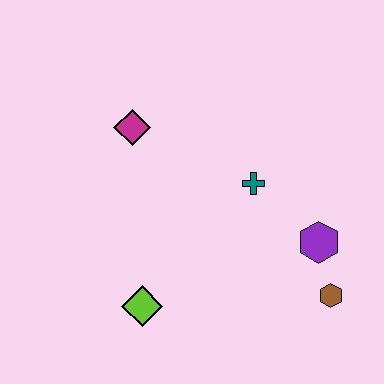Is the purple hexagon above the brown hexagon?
Yes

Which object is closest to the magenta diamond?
The teal cross is closest to the magenta diamond.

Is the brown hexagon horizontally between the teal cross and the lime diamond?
No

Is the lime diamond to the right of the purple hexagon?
No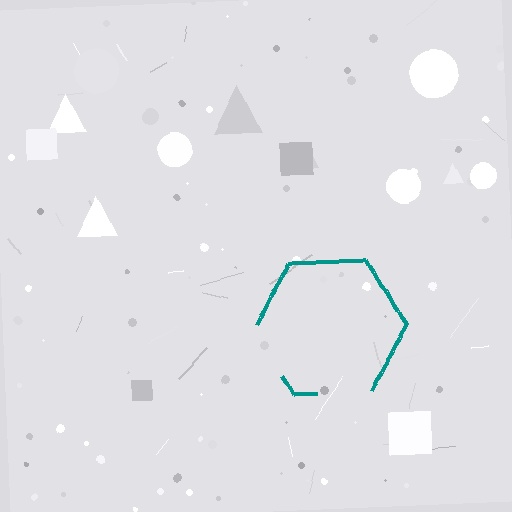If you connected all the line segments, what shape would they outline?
They would outline a hexagon.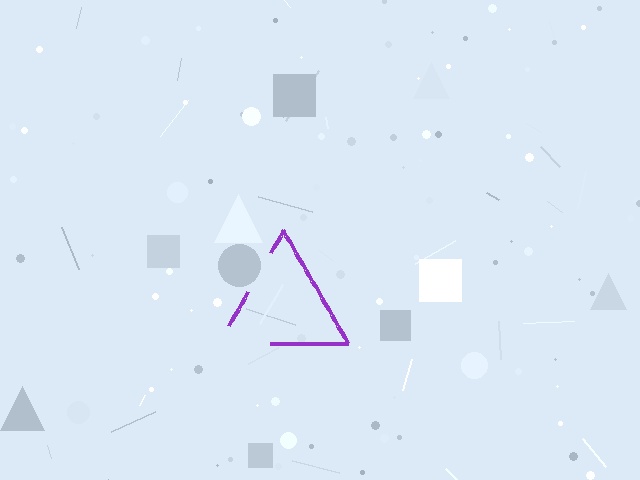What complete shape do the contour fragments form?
The contour fragments form a triangle.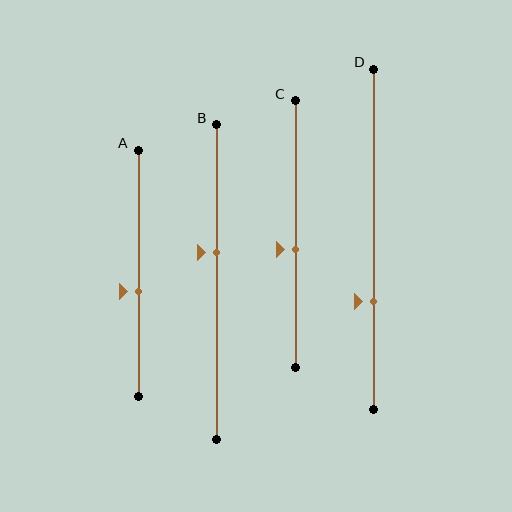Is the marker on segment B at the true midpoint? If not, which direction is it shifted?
No, the marker on segment B is shifted upward by about 9% of the segment length.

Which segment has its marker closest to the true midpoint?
Segment C has its marker closest to the true midpoint.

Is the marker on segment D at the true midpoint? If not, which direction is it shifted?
No, the marker on segment D is shifted downward by about 18% of the segment length.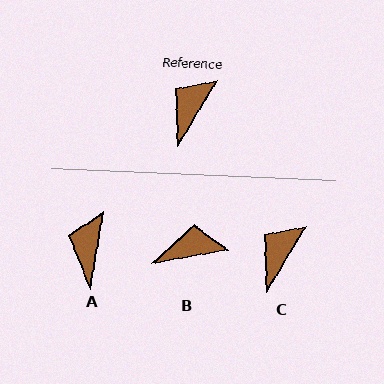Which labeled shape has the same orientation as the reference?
C.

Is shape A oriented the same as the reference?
No, it is off by about 22 degrees.